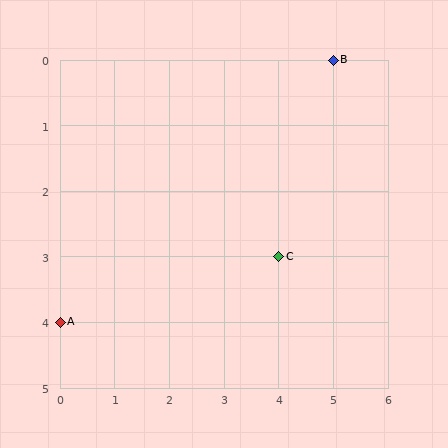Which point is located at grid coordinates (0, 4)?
Point A is at (0, 4).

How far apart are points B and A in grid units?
Points B and A are 5 columns and 4 rows apart (about 6.4 grid units diagonally).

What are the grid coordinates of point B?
Point B is at grid coordinates (5, 0).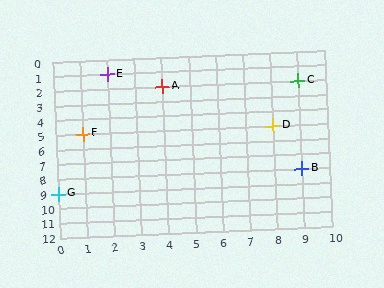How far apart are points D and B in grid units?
Points D and B are 1 column and 3 rows apart (about 3.2 grid units diagonally).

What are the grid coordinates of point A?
Point A is at grid coordinates (4, 2).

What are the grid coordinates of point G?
Point G is at grid coordinates (0, 9).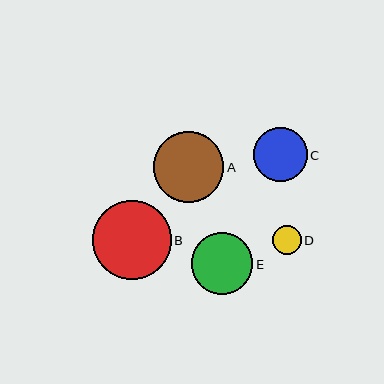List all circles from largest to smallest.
From largest to smallest: B, A, E, C, D.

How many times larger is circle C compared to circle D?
Circle C is approximately 1.8 times the size of circle D.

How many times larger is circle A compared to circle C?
Circle A is approximately 1.3 times the size of circle C.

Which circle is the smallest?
Circle D is the smallest with a size of approximately 29 pixels.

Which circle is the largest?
Circle B is the largest with a size of approximately 79 pixels.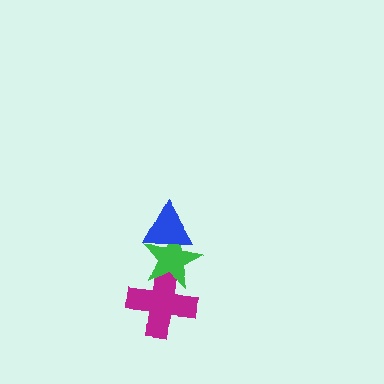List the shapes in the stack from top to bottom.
From top to bottom: the blue triangle, the green star, the magenta cross.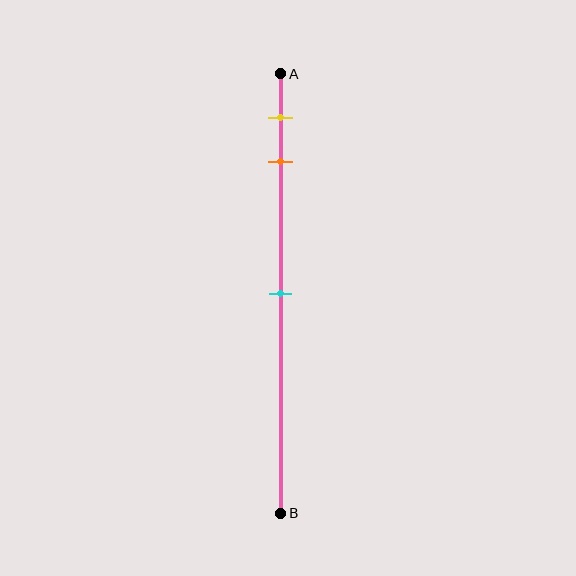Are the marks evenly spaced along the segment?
No, the marks are not evenly spaced.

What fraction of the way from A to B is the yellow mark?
The yellow mark is approximately 10% (0.1) of the way from A to B.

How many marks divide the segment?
There are 3 marks dividing the segment.